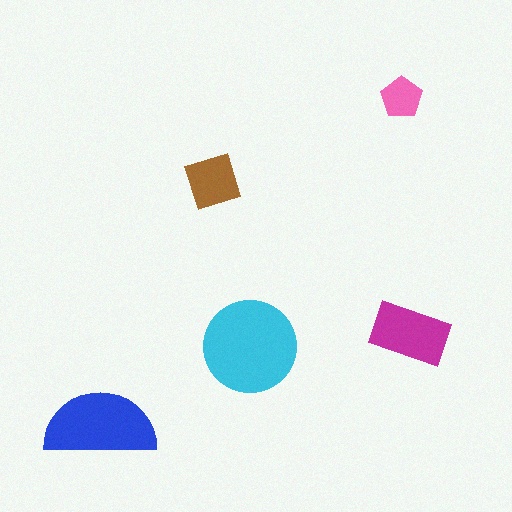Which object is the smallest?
The pink pentagon.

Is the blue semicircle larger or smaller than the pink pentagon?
Larger.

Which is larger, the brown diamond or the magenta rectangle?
The magenta rectangle.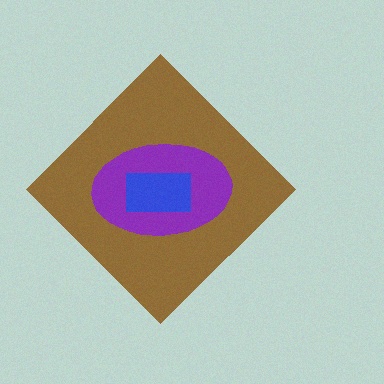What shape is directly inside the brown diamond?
The purple ellipse.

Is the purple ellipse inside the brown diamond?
Yes.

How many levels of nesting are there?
3.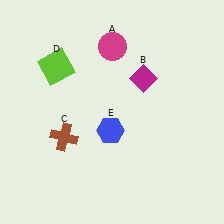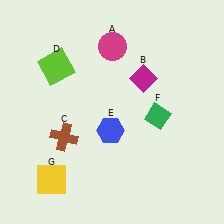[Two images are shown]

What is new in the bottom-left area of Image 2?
A yellow square (G) was added in the bottom-left area of Image 2.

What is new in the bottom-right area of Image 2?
A green diamond (F) was added in the bottom-right area of Image 2.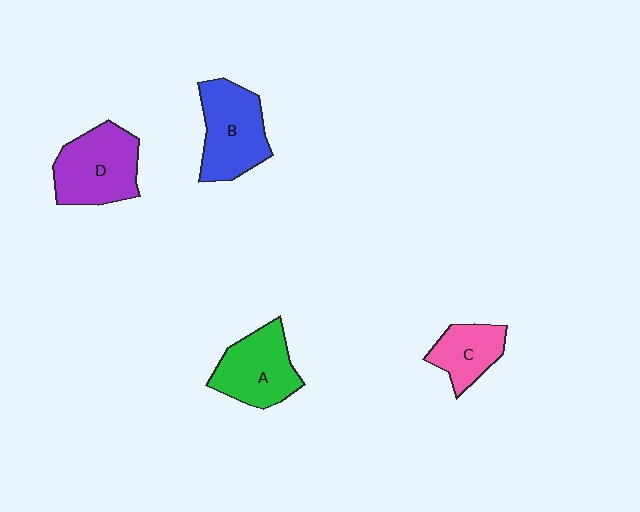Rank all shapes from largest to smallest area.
From largest to smallest: D (purple), B (blue), A (green), C (pink).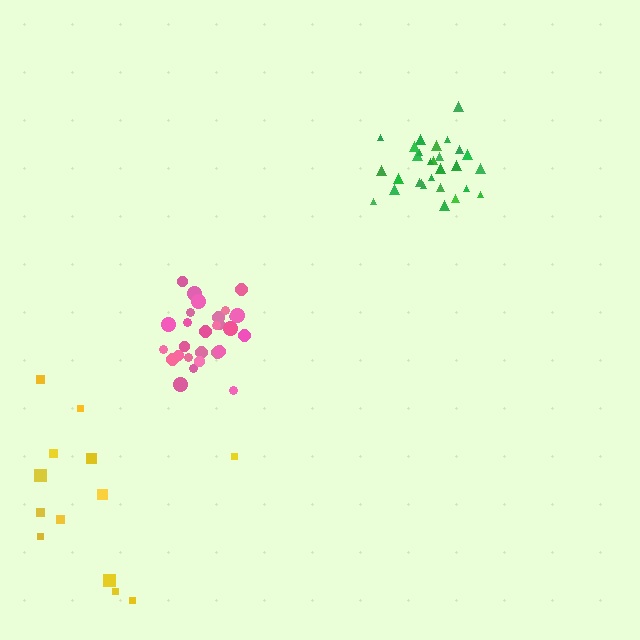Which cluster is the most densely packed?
Green.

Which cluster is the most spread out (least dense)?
Yellow.